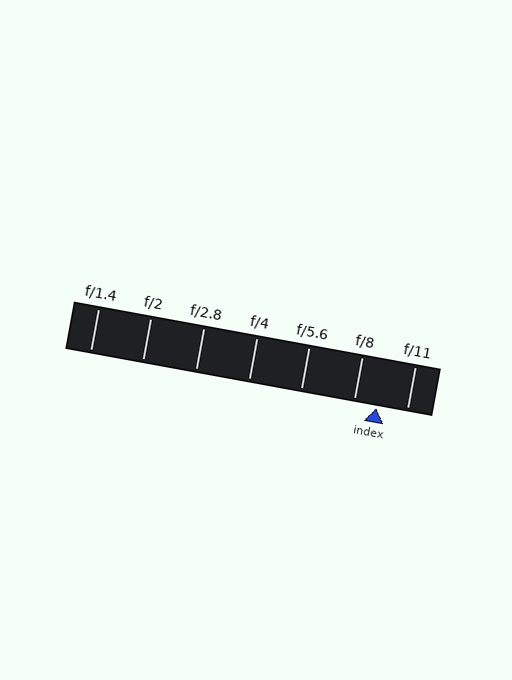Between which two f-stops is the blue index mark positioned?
The index mark is between f/8 and f/11.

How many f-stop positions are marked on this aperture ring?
There are 7 f-stop positions marked.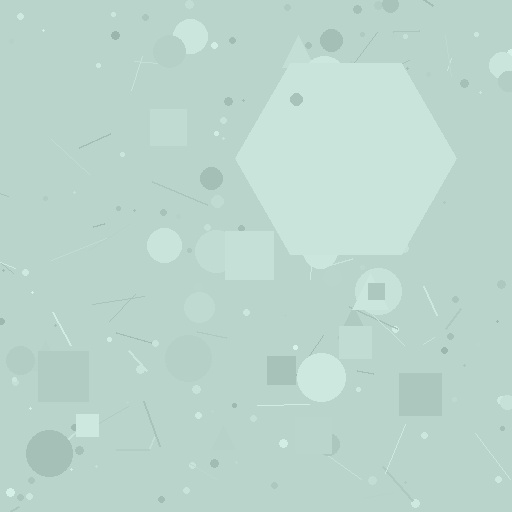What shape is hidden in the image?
A hexagon is hidden in the image.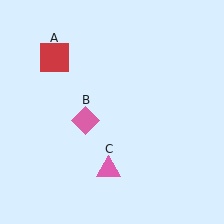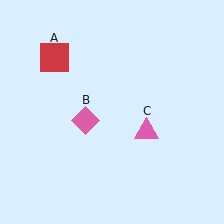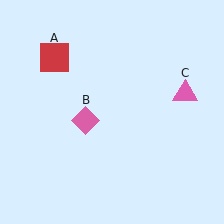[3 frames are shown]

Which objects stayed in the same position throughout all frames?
Red square (object A) and pink diamond (object B) remained stationary.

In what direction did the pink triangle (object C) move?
The pink triangle (object C) moved up and to the right.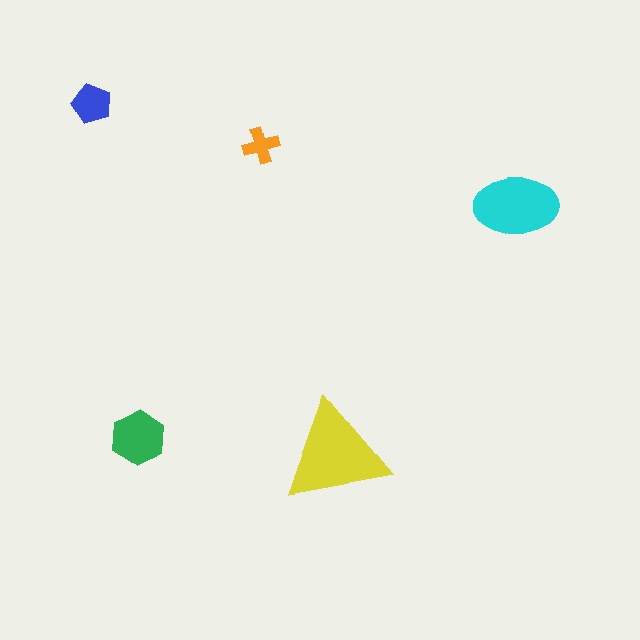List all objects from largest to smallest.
The yellow triangle, the cyan ellipse, the green hexagon, the blue pentagon, the orange cross.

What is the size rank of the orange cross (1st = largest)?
5th.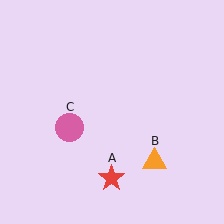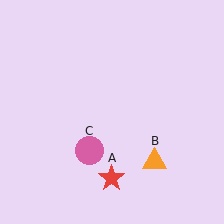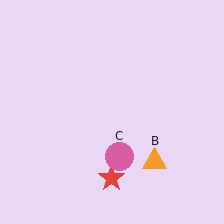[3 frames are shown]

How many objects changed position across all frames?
1 object changed position: pink circle (object C).